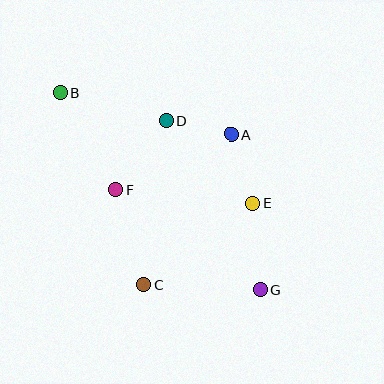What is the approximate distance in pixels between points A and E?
The distance between A and E is approximately 72 pixels.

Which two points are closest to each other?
Points A and D are closest to each other.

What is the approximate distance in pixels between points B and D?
The distance between B and D is approximately 109 pixels.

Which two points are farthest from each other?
Points B and G are farthest from each other.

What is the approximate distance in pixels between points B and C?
The distance between B and C is approximately 209 pixels.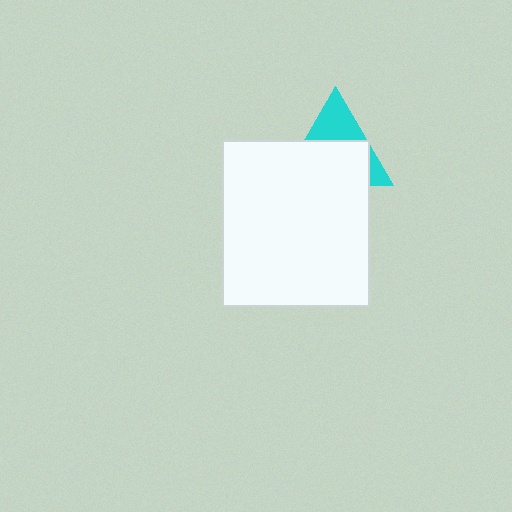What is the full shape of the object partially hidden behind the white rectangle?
The partially hidden object is a cyan triangle.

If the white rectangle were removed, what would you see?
You would see the complete cyan triangle.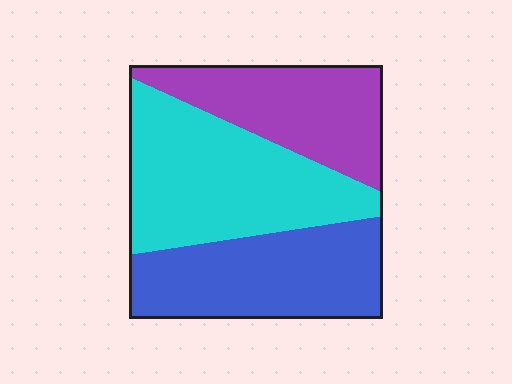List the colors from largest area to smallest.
From largest to smallest: cyan, blue, purple.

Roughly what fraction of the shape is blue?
Blue takes up about one third (1/3) of the shape.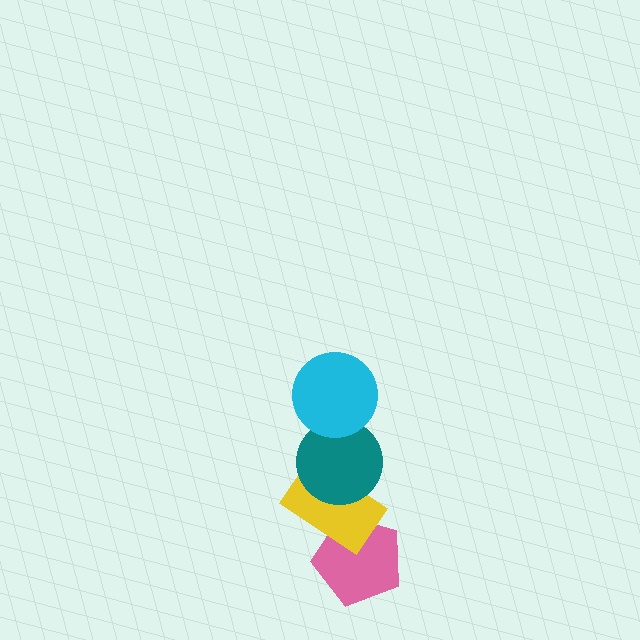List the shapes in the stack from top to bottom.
From top to bottom: the cyan circle, the teal circle, the yellow rectangle, the pink pentagon.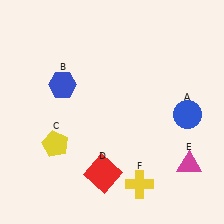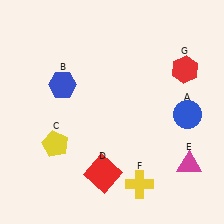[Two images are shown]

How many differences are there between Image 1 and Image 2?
There is 1 difference between the two images.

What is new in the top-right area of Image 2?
A red hexagon (G) was added in the top-right area of Image 2.